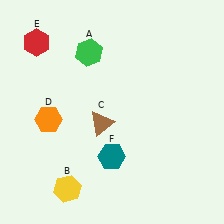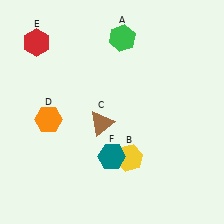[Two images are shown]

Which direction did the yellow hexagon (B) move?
The yellow hexagon (B) moved right.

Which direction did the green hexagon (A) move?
The green hexagon (A) moved right.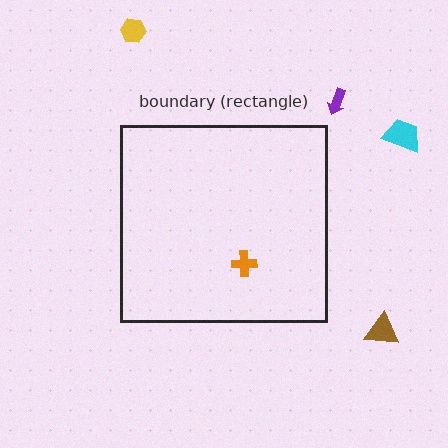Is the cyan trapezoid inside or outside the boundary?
Outside.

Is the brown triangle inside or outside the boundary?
Outside.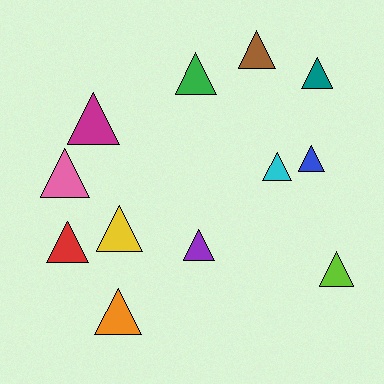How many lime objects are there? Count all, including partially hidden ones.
There is 1 lime object.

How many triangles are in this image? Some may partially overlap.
There are 12 triangles.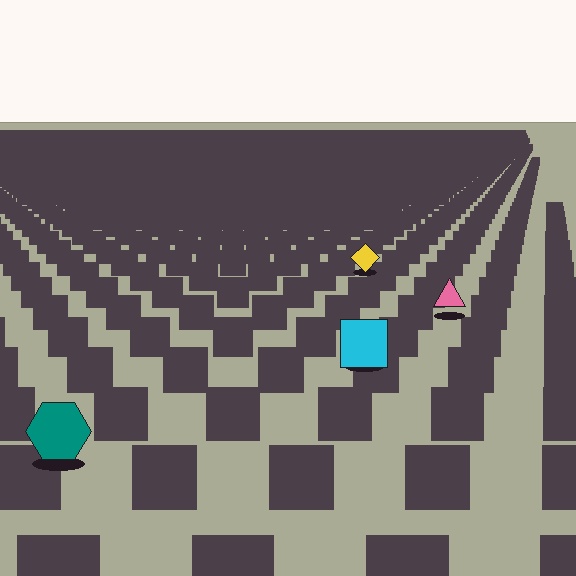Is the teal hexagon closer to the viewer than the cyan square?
Yes. The teal hexagon is closer — you can tell from the texture gradient: the ground texture is coarser near it.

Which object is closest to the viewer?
The teal hexagon is closest. The texture marks near it are larger and more spread out.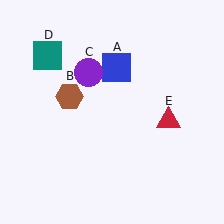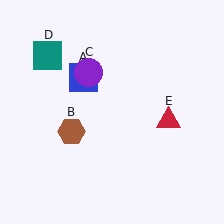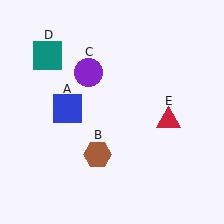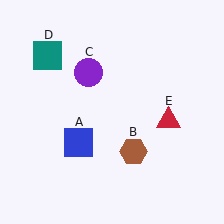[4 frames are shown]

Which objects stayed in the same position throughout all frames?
Purple circle (object C) and teal square (object D) and red triangle (object E) remained stationary.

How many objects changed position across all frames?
2 objects changed position: blue square (object A), brown hexagon (object B).